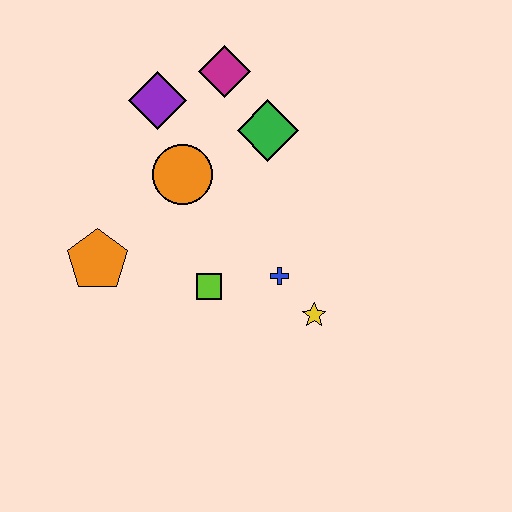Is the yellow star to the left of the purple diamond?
No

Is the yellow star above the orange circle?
No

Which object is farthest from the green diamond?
The orange pentagon is farthest from the green diamond.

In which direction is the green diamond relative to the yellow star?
The green diamond is above the yellow star.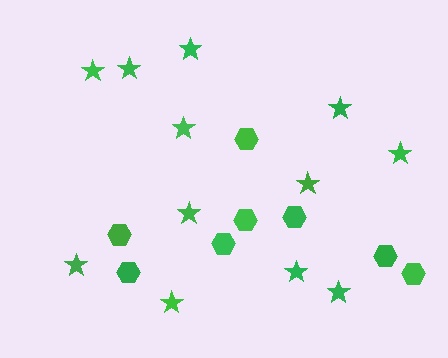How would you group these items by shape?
There are 2 groups: one group of stars (12) and one group of hexagons (8).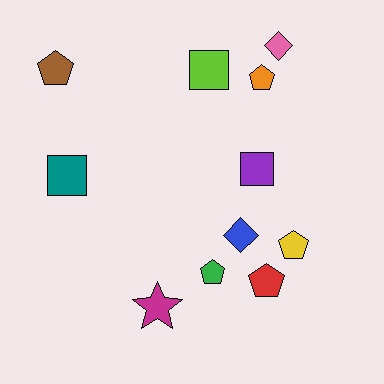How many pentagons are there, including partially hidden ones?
There are 5 pentagons.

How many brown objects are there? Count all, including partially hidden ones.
There is 1 brown object.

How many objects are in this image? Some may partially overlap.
There are 11 objects.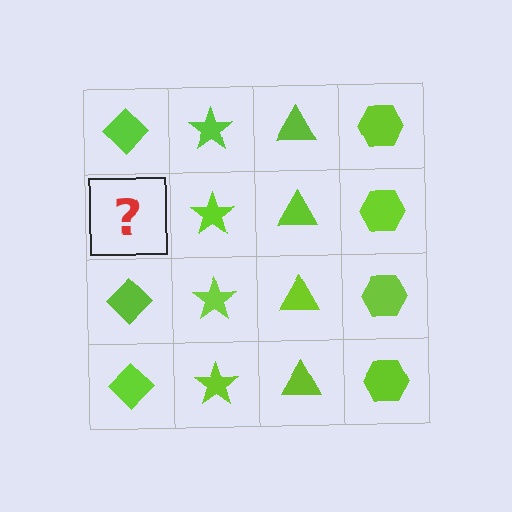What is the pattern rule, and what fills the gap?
The rule is that each column has a consistent shape. The gap should be filled with a lime diamond.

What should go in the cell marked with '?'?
The missing cell should contain a lime diamond.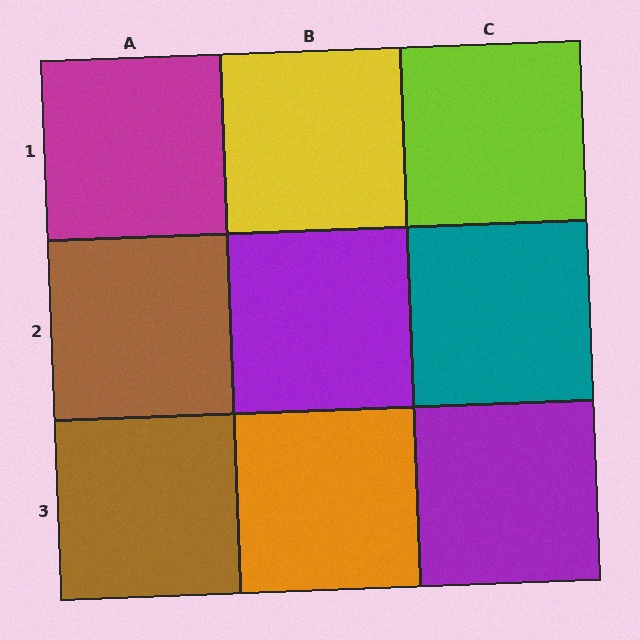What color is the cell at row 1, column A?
Magenta.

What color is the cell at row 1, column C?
Lime.